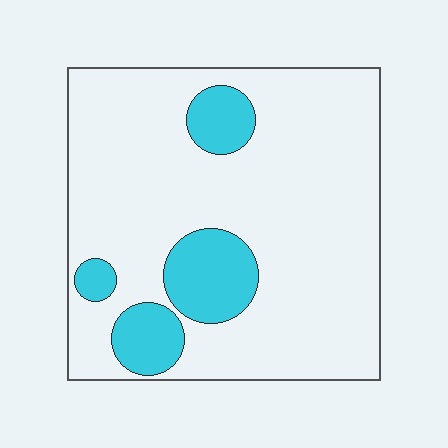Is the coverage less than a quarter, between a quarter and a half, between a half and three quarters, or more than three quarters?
Less than a quarter.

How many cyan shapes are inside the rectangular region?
4.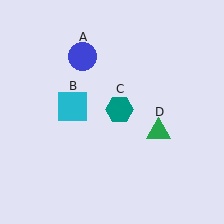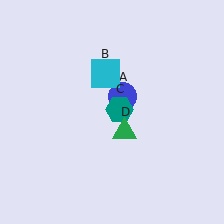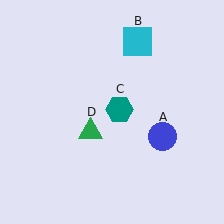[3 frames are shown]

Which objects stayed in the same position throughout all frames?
Teal hexagon (object C) remained stationary.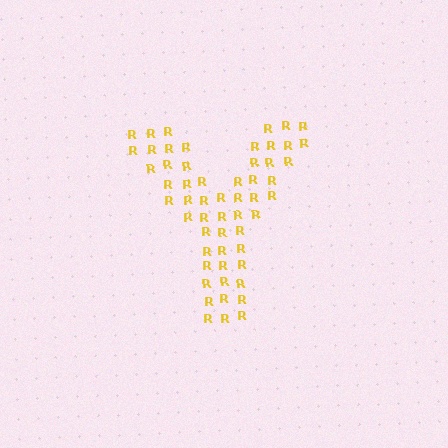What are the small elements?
The small elements are letter R's.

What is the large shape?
The large shape is the letter Y.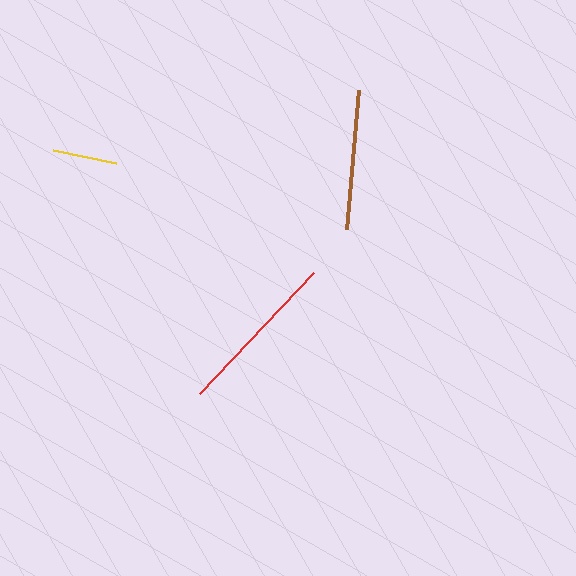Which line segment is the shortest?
The yellow line is the shortest at approximately 65 pixels.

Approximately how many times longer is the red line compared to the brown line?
The red line is approximately 1.2 times the length of the brown line.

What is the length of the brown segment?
The brown segment is approximately 139 pixels long.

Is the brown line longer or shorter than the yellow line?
The brown line is longer than the yellow line.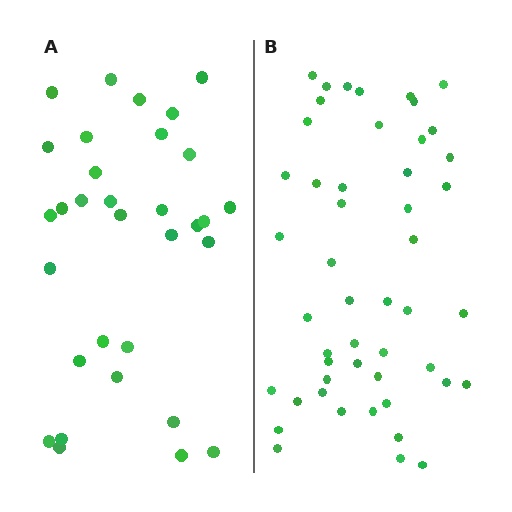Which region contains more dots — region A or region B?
Region B (the right region) has more dots.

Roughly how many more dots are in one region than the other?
Region B has approximately 15 more dots than region A.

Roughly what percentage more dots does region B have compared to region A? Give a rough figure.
About 55% more.